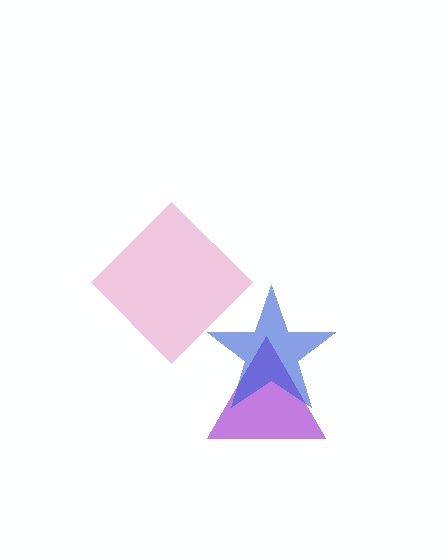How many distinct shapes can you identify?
There are 3 distinct shapes: a purple triangle, a pink diamond, a blue star.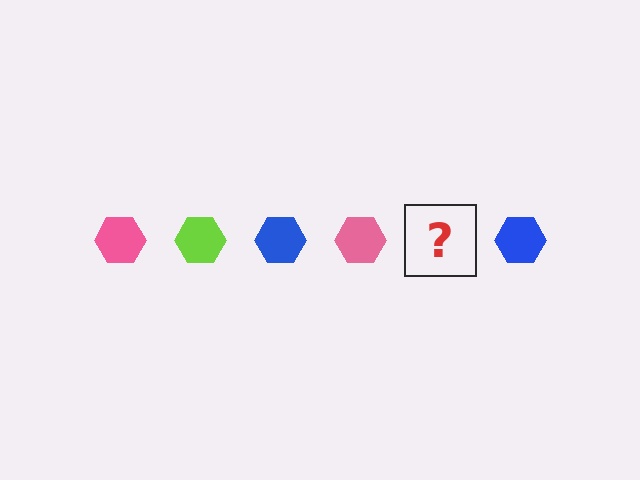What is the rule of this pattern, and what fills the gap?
The rule is that the pattern cycles through pink, lime, blue hexagons. The gap should be filled with a lime hexagon.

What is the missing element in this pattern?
The missing element is a lime hexagon.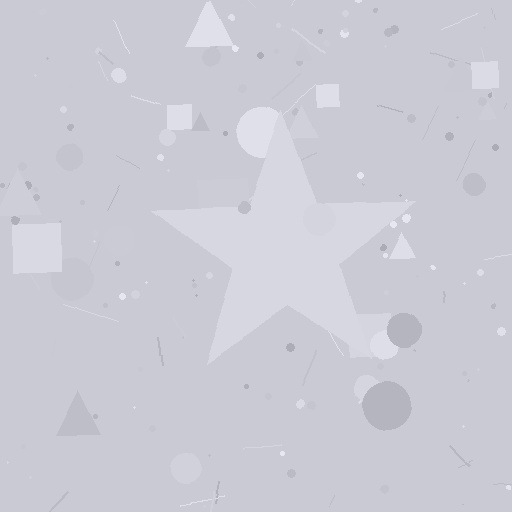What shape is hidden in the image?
A star is hidden in the image.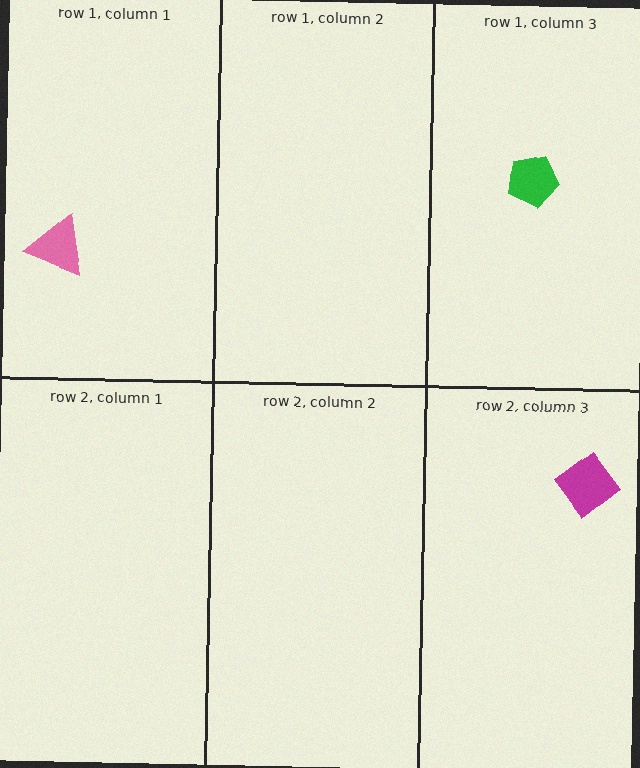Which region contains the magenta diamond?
The row 2, column 3 region.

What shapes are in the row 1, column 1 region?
The pink triangle.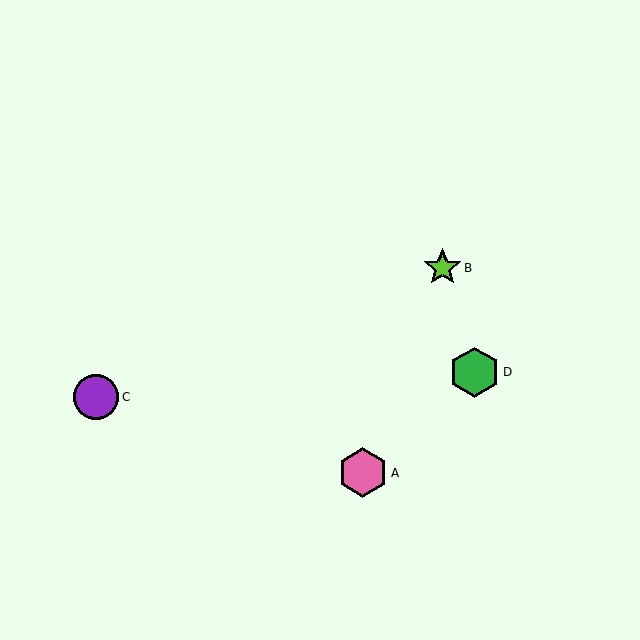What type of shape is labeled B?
Shape B is a lime star.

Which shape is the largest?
The green hexagon (labeled D) is the largest.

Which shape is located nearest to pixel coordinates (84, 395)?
The purple circle (labeled C) at (96, 397) is nearest to that location.